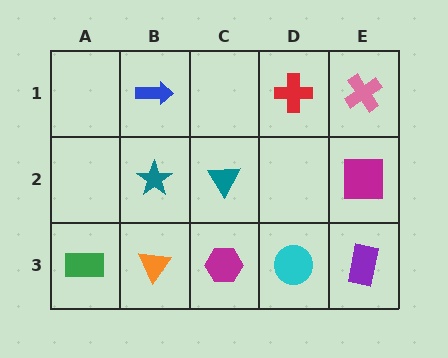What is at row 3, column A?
A green rectangle.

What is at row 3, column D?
A cyan circle.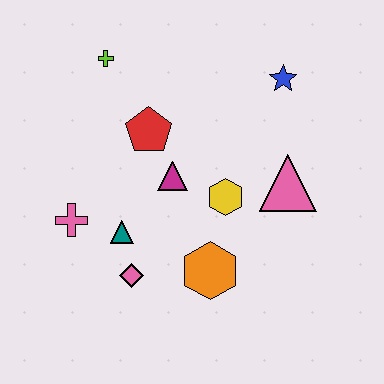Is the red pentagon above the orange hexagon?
Yes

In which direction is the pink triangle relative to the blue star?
The pink triangle is below the blue star.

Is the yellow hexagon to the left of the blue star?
Yes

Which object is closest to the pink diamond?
The teal triangle is closest to the pink diamond.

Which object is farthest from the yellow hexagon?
The lime cross is farthest from the yellow hexagon.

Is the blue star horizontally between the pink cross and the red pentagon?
No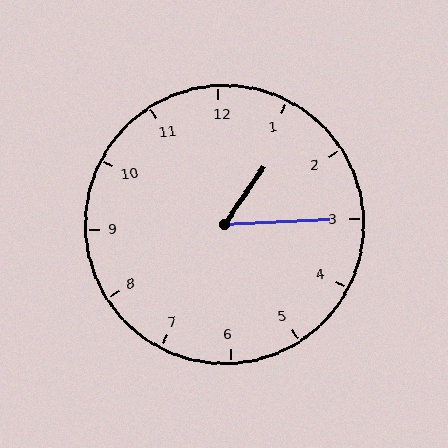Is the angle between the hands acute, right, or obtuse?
It is acute.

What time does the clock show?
1:15.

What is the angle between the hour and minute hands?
Approximately 52 degrees.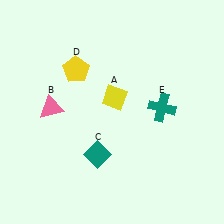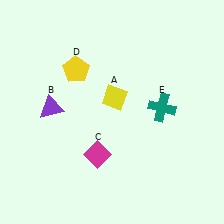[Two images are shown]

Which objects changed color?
B changed from pink to purple. C changed from teal to magenta.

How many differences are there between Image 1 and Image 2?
There are 2 differences between the two images.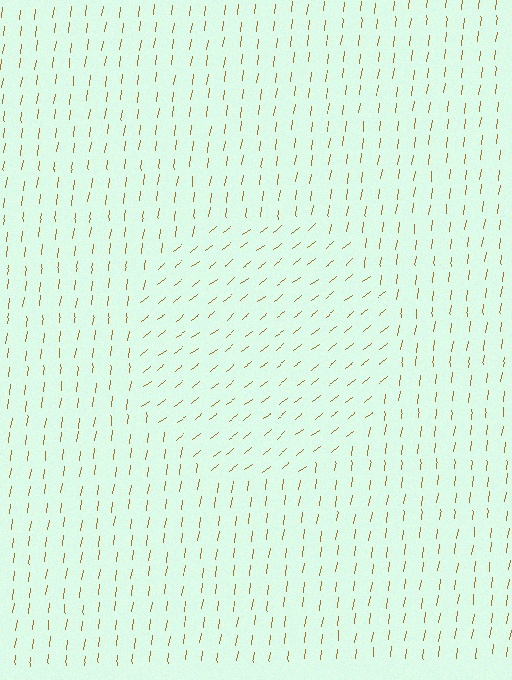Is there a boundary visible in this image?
Yes, there is a texture boundary formed by a change in line orientation.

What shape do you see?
I see a circle.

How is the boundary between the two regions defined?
The boundary is defined purely by a change in line orientation (approximately 45 degrees difference). All lines are the same color and thickness.